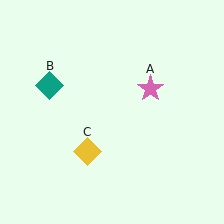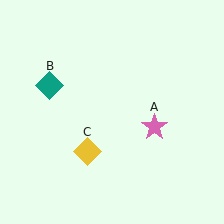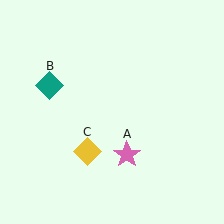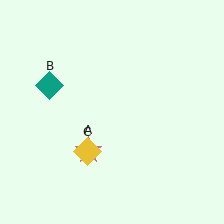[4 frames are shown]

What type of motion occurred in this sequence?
The pink star (object A) rotated clockwise around the center of the scene.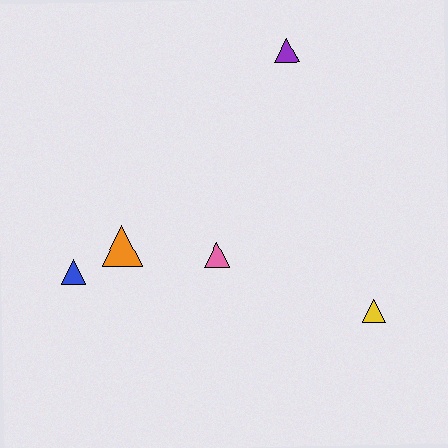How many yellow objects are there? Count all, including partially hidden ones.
There is 1 yellow object.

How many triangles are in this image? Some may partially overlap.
There are 5 triangles.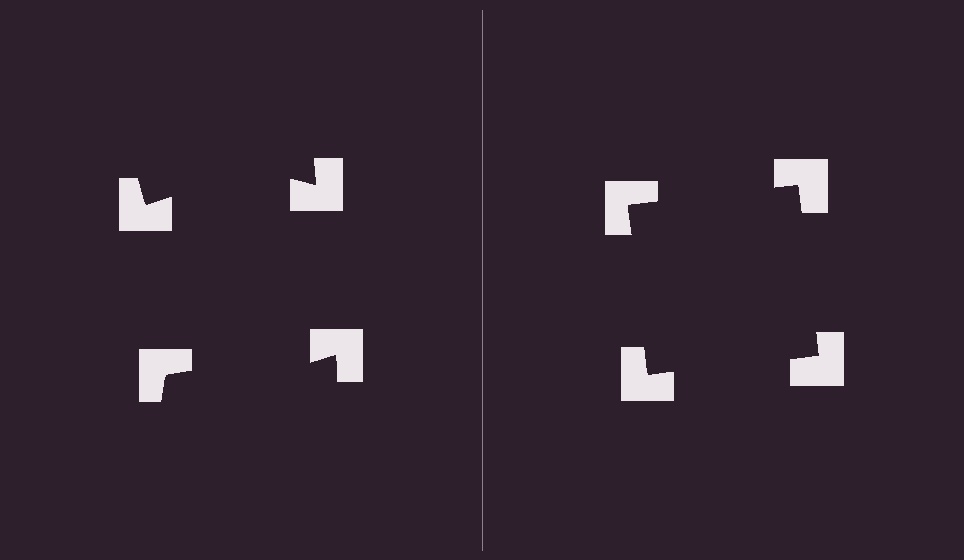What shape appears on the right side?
An illusory square.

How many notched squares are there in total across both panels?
8 — 4 on each side.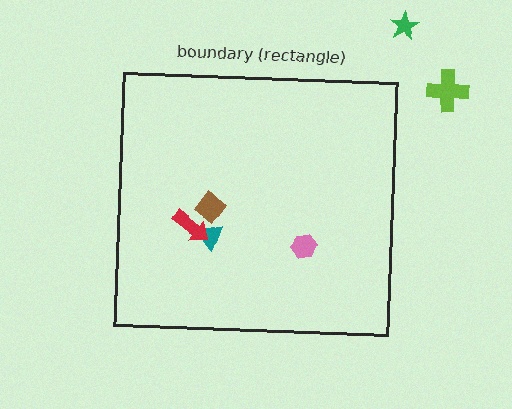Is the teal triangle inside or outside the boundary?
Inside.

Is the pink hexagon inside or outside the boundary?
Inside.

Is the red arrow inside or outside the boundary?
Inside.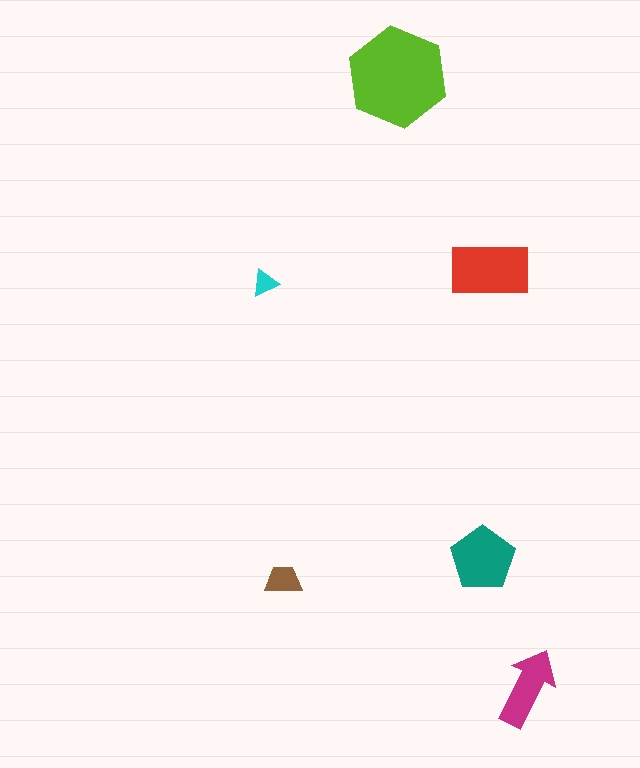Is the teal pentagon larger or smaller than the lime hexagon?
Smaller.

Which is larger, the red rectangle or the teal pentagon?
The red rectangle.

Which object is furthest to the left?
The cyan triangle is leftmost.